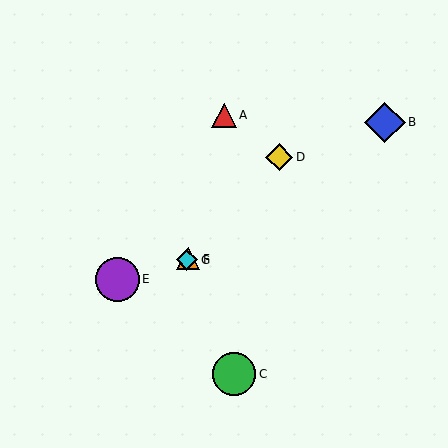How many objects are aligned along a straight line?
3 objects (D, F, G) are aligned along a straight line.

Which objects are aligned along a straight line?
Objects D, F, G are aligned along a straight line.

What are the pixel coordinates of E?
Object E is at (117, 279).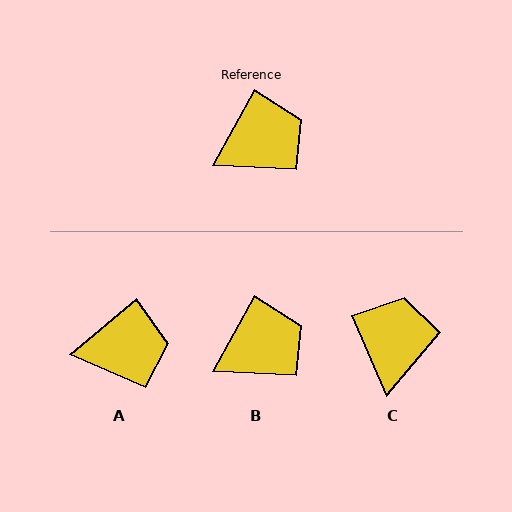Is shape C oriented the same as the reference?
No, it is off by about 52 degrees.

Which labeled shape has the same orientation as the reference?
B.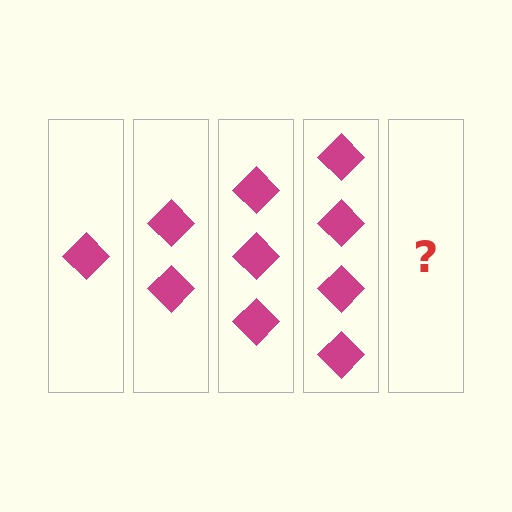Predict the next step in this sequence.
The next step is 5 diamonds.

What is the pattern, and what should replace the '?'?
The pattern is that each step adds one more diamond. The '?' should be 5 diamonds.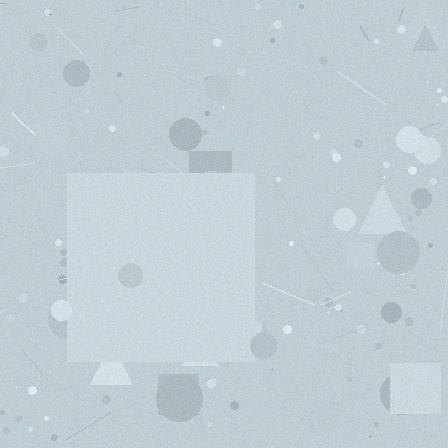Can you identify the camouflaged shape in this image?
The camouflaged shape is a square.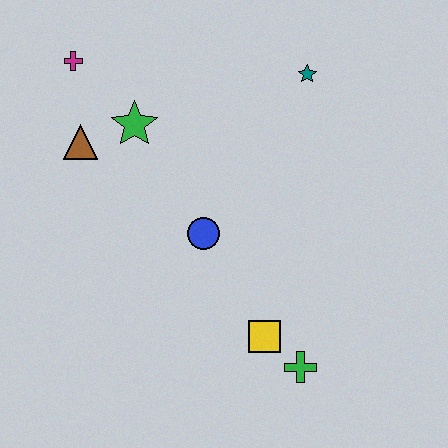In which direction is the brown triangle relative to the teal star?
The brown triangle is to the left of the teal star.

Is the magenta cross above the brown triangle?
Yes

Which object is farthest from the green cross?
The magenta cross is farthest from the green cross.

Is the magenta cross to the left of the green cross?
Yes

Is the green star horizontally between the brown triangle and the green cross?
Yes